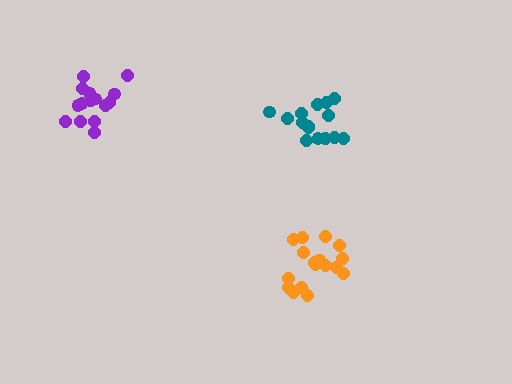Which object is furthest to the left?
The purple cluster is leftmost.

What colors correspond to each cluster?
The clusters are colored: teal, orange, purple.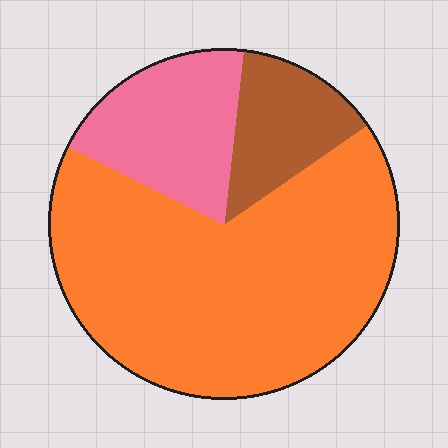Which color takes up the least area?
Brown, at roughly 15%.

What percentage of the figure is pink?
Pink takes up less than a quarter of the figure.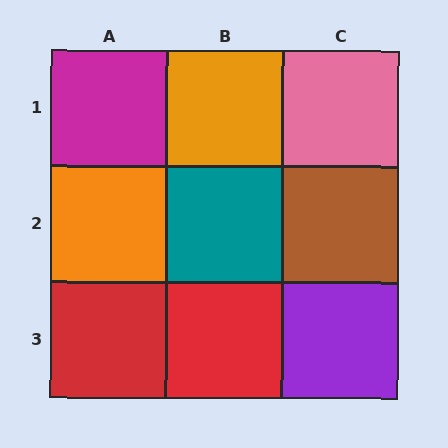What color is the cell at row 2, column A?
Orange.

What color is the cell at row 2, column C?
Brown.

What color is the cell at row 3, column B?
Red.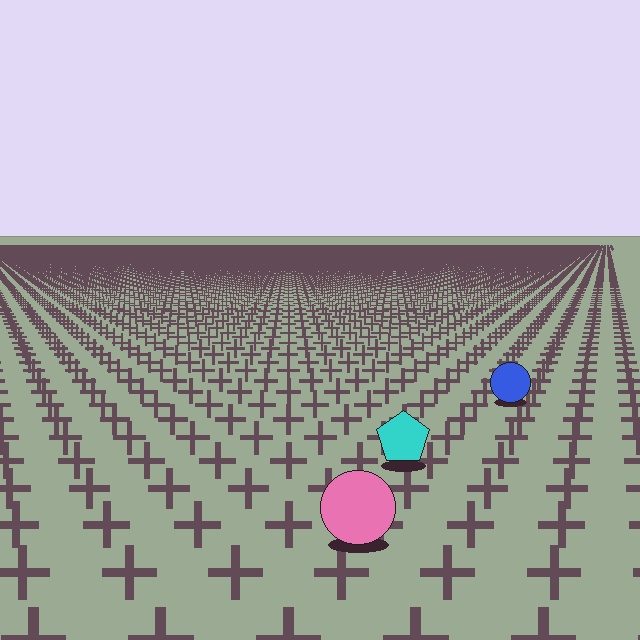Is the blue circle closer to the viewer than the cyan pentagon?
No. The cyan pentagon is closer — you can tell from the texture gradient: the ground texture is coarser near it.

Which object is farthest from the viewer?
The blue circle is farthest from the viewer. It appears smaller and the ground texture around it is denser.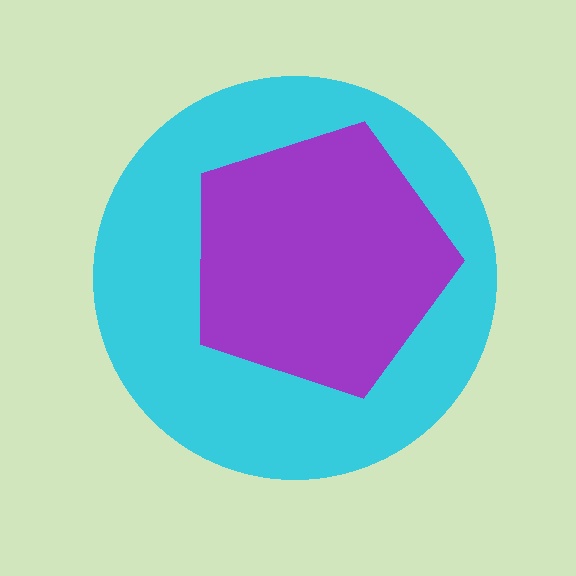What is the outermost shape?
The cyan circle.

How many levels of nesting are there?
2.